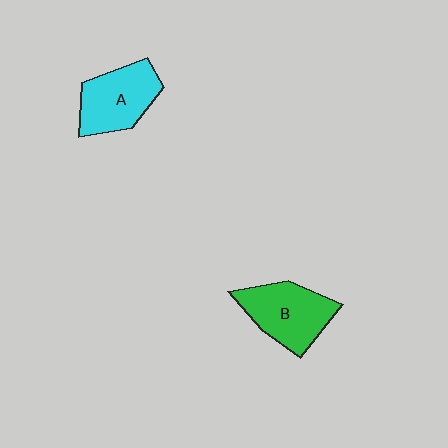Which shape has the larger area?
Shape B (green).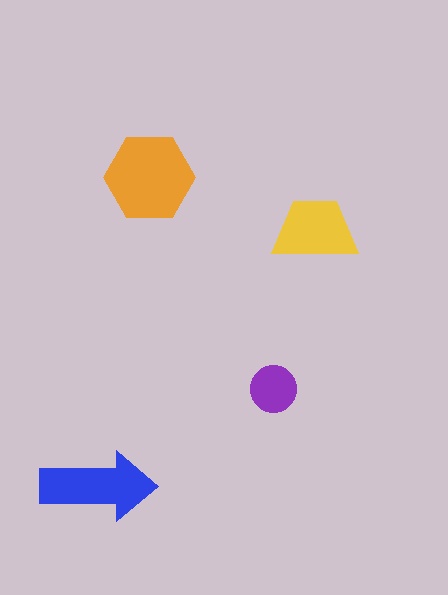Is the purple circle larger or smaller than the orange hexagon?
Smaller.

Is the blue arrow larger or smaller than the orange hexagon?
Smaller.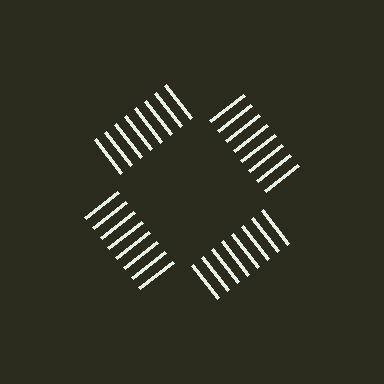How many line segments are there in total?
32 — 8 along each of the 4 edges.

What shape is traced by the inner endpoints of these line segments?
An illusory square — the line segments terminate on its edges but no continuous stroke is drawn.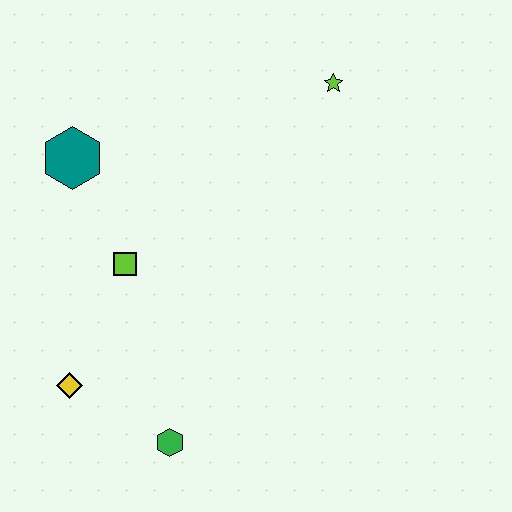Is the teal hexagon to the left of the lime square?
Yes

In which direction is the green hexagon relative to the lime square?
The green hexagon is below the lime square.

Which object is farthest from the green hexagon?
The lime star is farthest from the green hexagon.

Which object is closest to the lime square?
The teal hexagon is closest to the lime square.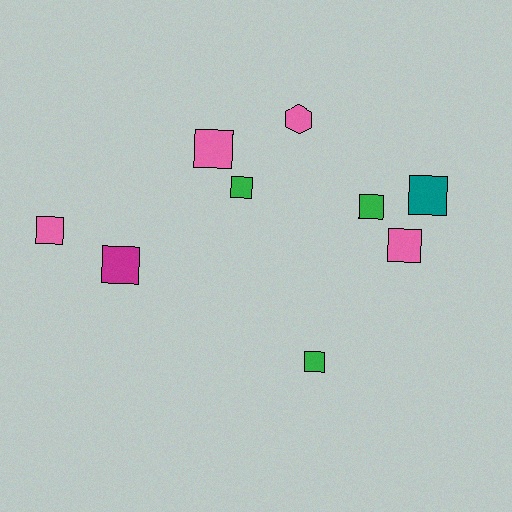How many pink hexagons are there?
There is 1 pink hexagon.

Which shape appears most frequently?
Square, with 8 objects.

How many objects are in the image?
There are 9 objects.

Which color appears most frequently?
Pink, with 4 objects.